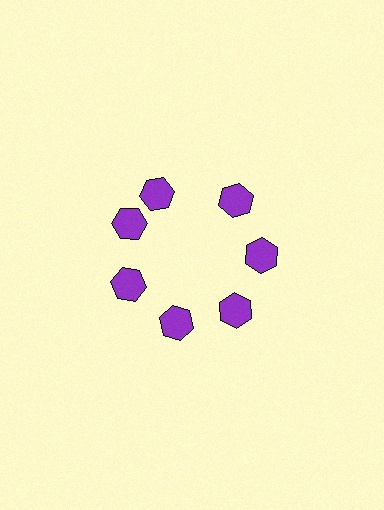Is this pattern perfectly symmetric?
No. The 7 purple hexagons are arranged in a ring, but one element near the 12 o'clock position is rotated out of alignment along the ring, breaking the 7-fold rotational symmetry.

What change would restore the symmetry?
The symmetry would be restored by rotating it back into even spacing with its neighbors so that all 7 hexagons sit at equal angles and equal distance from the center.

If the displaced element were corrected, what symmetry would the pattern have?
It would have 7-fold rotational symmetry — the pattern would map onto itself every 51 degrees.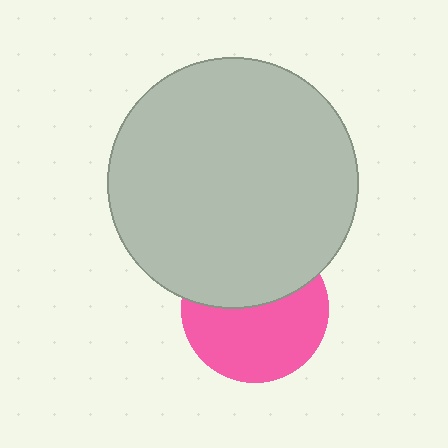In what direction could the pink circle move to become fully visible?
The pink circle could move down. That would shift it out from behind the light gray circle entirely.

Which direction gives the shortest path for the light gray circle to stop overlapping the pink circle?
Moving up gives the shortest separation.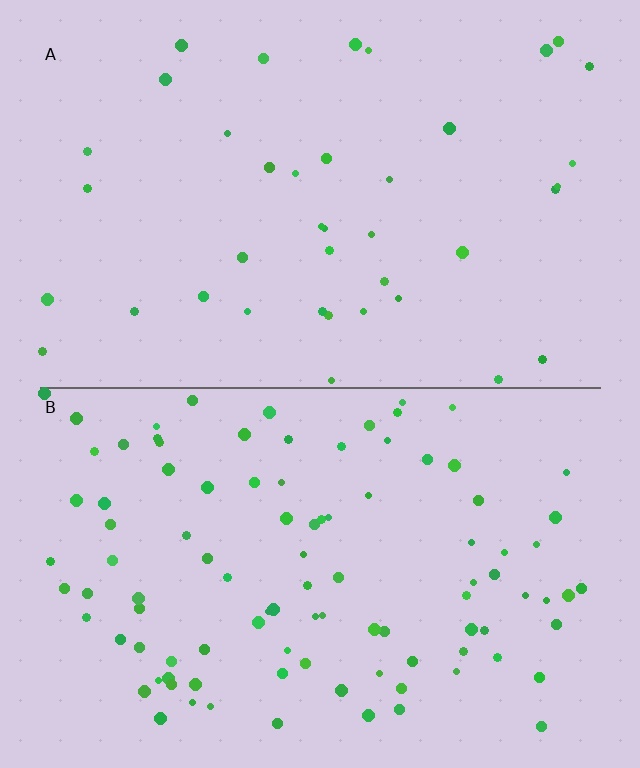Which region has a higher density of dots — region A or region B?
B (the bottom).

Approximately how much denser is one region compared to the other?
Approximately 2.5× — region B over region A.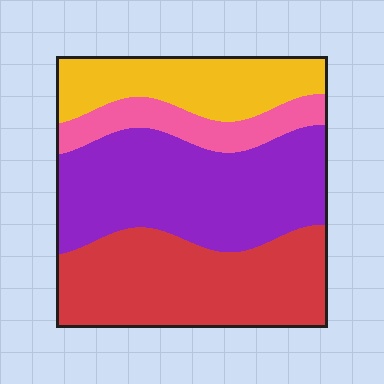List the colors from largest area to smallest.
From largest to smallest: purple, red, yellow, pink.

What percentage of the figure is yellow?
Yellow covers around 20% of the figure.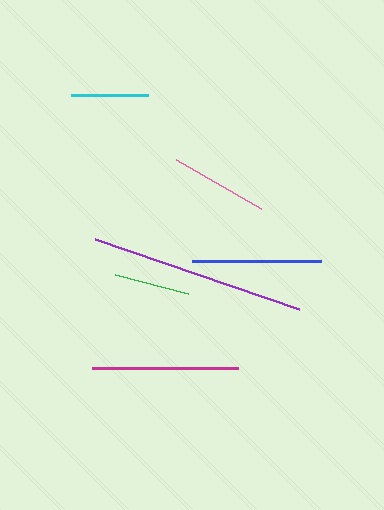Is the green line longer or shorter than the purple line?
The purple line is longer than the green line.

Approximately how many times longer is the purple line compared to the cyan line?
The purple line is approximately 2.8 times the length of the cyan line.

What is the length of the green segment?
The green segment is approximately 75 pixels long.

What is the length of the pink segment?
The pink segment is approximately 98 pixels long.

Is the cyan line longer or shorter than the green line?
The cyan line is longer than the green line.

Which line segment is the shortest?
The green line is the shortest at approximately 75 pixels.